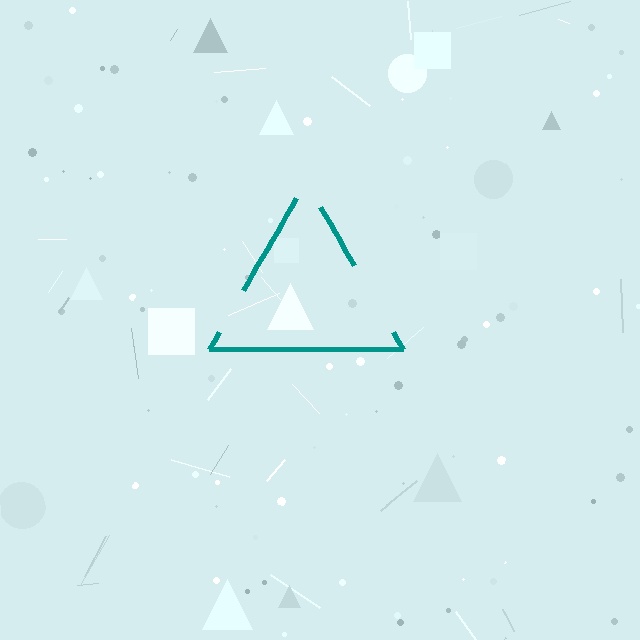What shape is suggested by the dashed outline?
The dashed outline suggests a triangle.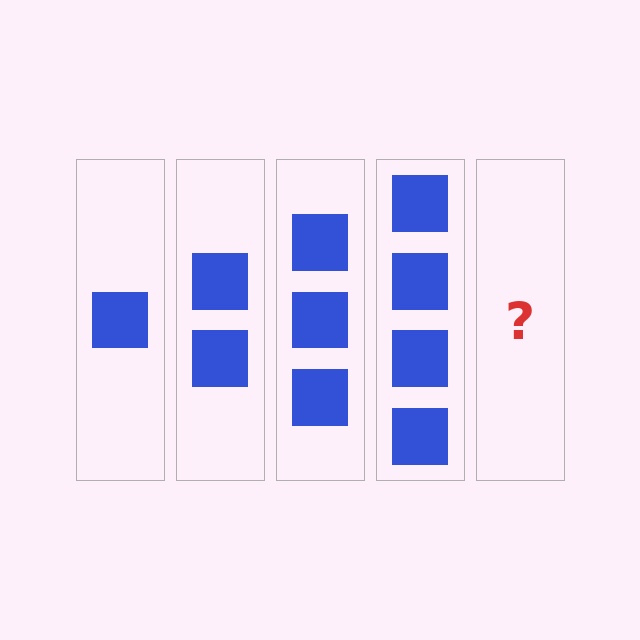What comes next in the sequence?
The next element should be 5 squares.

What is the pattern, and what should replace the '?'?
The pattern is that each step adds one more square. The '?' should be 5 squares.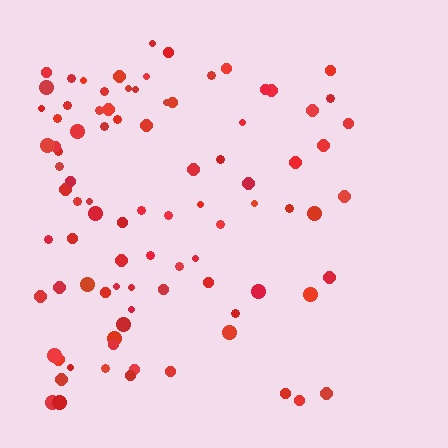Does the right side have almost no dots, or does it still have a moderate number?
Still a moderate number, just noticeably fewer than the left.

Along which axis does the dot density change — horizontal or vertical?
Horizontal.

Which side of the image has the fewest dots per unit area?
The right.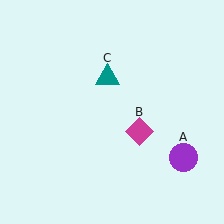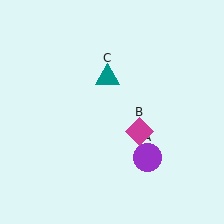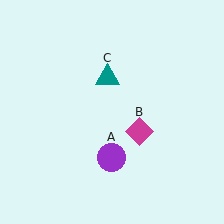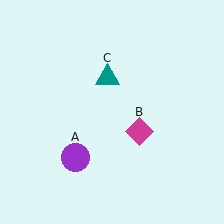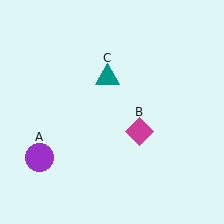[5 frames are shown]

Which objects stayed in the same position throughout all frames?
Magenta diamond (object B) and teal triangle (object C) remained stationary.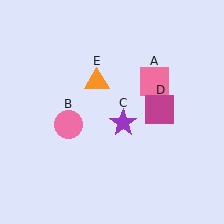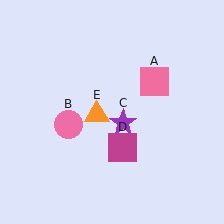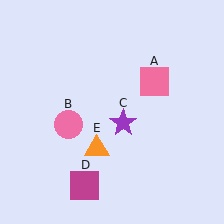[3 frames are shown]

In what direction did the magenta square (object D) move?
The magenta square (object D) moved down and to the left.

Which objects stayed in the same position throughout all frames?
Pink square (object A) and pink circle (object B) and purple star (object C) remained stationary.